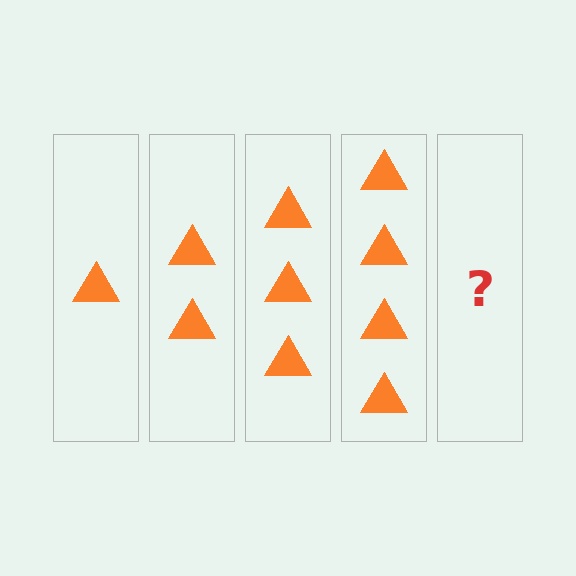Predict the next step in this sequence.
The next step is 5 triangles.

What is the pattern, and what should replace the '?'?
The pattern is that each step adds one more triangle. The '?' should be 5 triangles.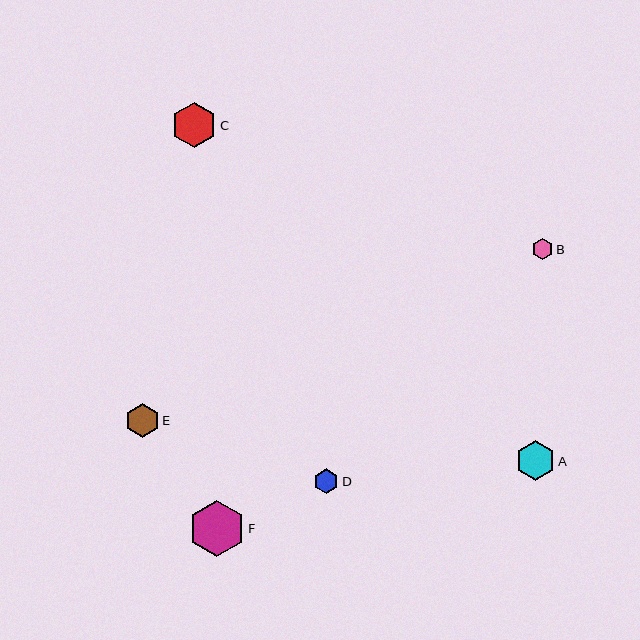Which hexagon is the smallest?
Hexagon B is the smallest with a size of approximately 21 pixels.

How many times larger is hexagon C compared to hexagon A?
Hexagon C is approximately 1.1 times the size of hexagon A.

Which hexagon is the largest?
Hexagon F is the largest with a size of approximately 56 pixels.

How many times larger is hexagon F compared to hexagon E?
Hexagon F is approximately 1.7 times the size of hexagon E.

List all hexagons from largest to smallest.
From largest to smallest: F, C, A, E, D, B.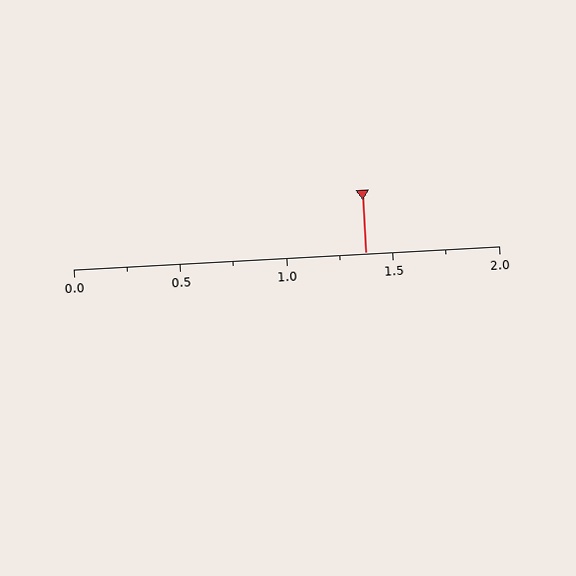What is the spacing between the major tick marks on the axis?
The major ticks are spaced 0.5 apart.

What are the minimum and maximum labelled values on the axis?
The axis runs from 0.0 to 2.0.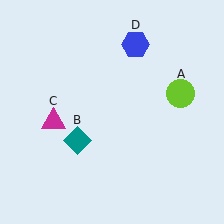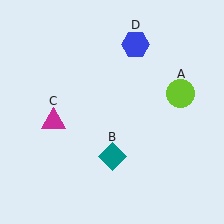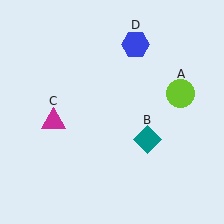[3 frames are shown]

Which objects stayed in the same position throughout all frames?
Lime circle (object A) and magenta triangle (object C) and blue hexagon (object D) remained stationary.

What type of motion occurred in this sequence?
The teal diamond (object B) rotated counterclockwise around the center of the scene.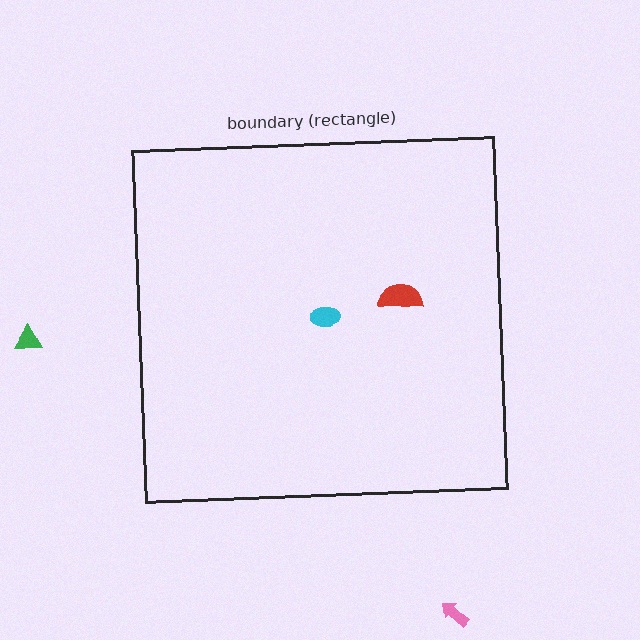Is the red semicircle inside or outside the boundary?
Inside.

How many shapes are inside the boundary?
2 inside, 2 outside.